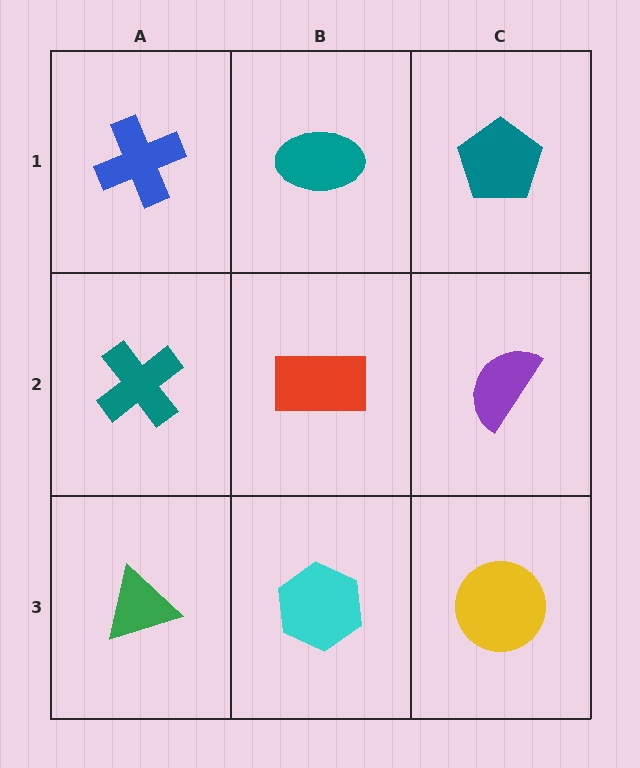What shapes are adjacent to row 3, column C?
A purple semicircle (row 2, column C), a cyan hexagon (row 3, column B).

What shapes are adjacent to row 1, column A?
A teal cross (row 2, column A), a teal ellipse (row 1, column B).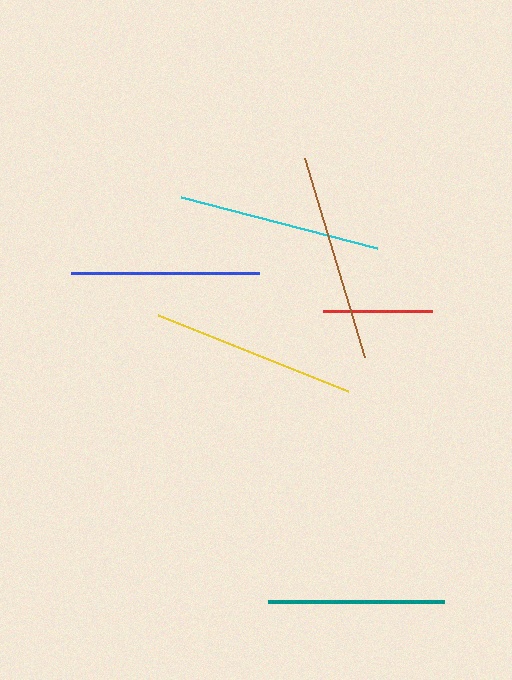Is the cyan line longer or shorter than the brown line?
The brown line is longer than the cyan line.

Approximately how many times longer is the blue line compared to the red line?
The blue line is approximately 1.7 times the length of the red line.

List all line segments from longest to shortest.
From longest to shortest: brown, yellow, cyan, blue, teal, red.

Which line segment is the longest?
The brown line is the longest at approximately 208 pixels.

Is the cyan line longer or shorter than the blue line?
The cyan line is longer than the blue line.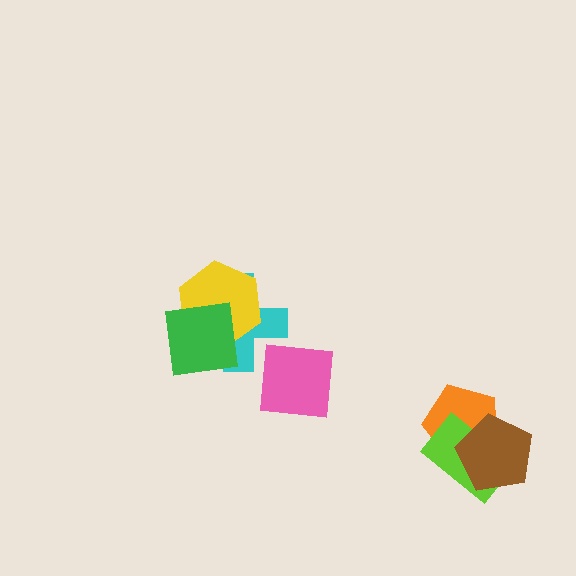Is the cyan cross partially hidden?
Yes, it is partially covered by another shape.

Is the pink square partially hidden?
No, no other shape covers it.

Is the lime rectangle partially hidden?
Yes, it is partially covered by another shape.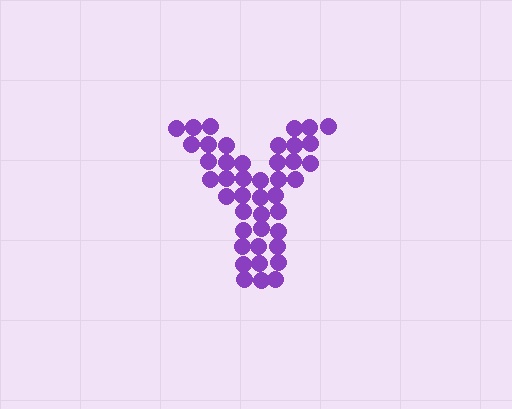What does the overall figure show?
The overall figure shows the letter Y.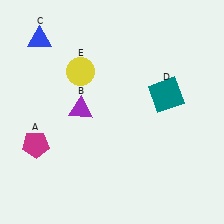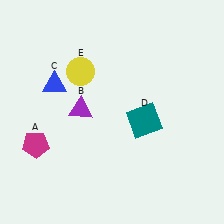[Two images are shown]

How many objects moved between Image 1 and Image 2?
2 objects moved between the two images.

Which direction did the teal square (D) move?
The teal square (D) moved down.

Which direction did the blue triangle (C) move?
The blue triangle (C) moved down.